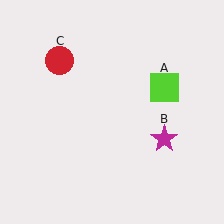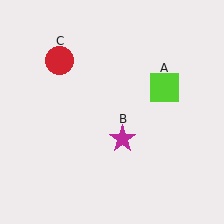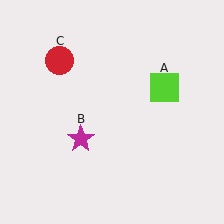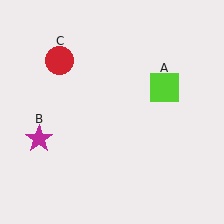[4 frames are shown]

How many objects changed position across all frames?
1 object changed position: magenta star (object B).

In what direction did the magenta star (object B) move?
The magenta star (object B) moved left.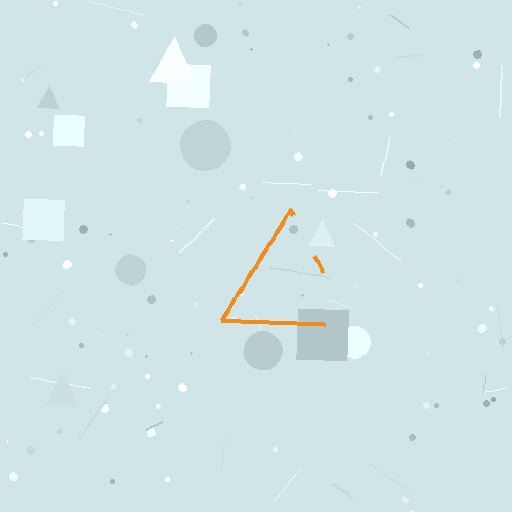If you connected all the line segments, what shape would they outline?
They would outline a triangle.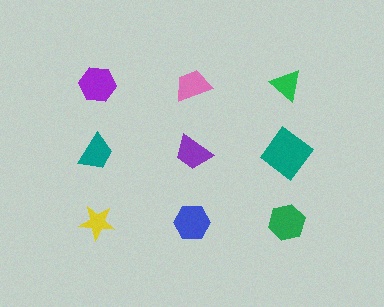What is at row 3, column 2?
A blue hexagon.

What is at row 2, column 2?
A purple trapezoid.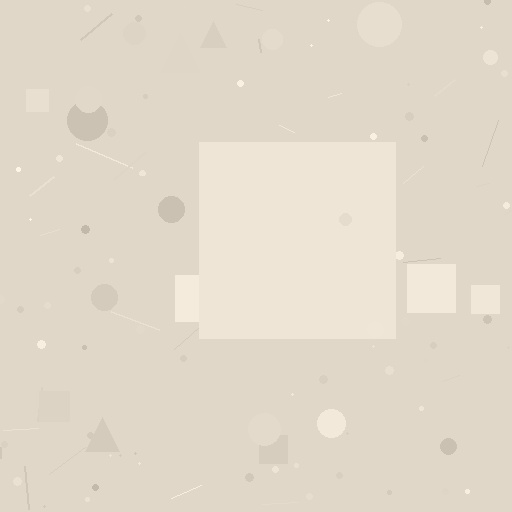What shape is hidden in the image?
A square is hidden in the image.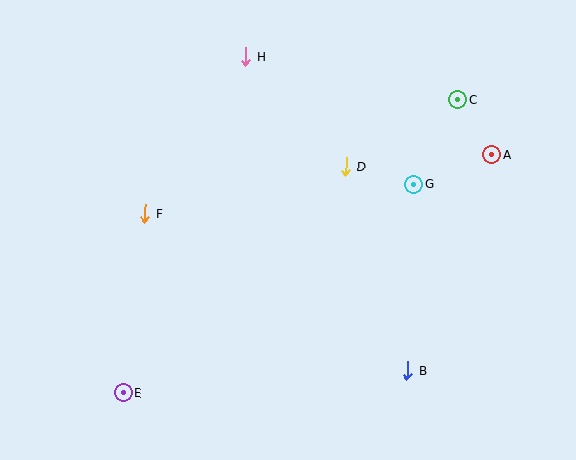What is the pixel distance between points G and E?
The distance between G and E is 358 pixels.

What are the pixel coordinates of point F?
Point F is at (145, 213).